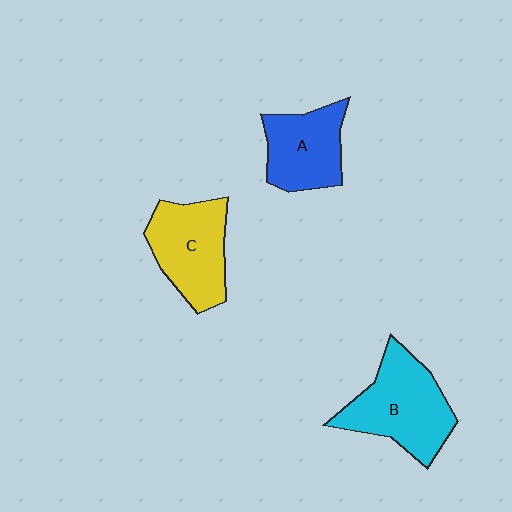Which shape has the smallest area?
Shape A (blue).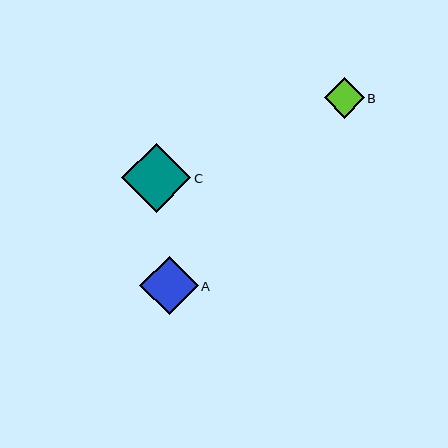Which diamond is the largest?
Diamond C is the largest with a size of approximately 69 pixels.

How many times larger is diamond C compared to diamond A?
Diamond C is approximately 1.2 times the size of diamond A.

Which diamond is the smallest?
Diamond B is the smallest with a size of approximately 40 pixels.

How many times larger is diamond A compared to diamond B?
Diamond A is approximately 1.4 times the size of diamond B.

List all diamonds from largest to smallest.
From largest to smallest: C, A, B.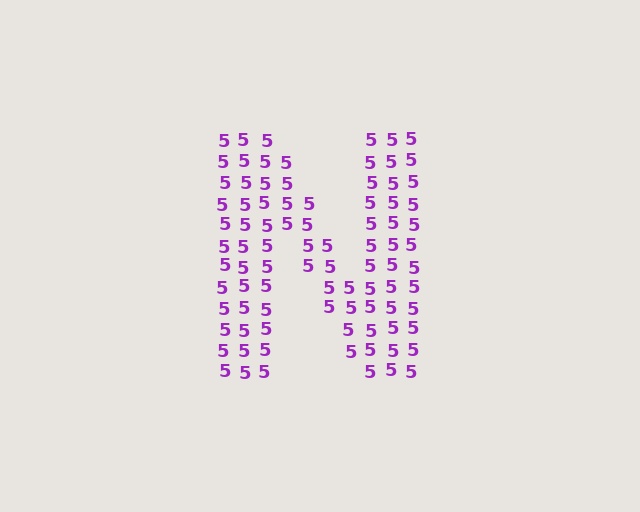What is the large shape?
The large shape is the letter N.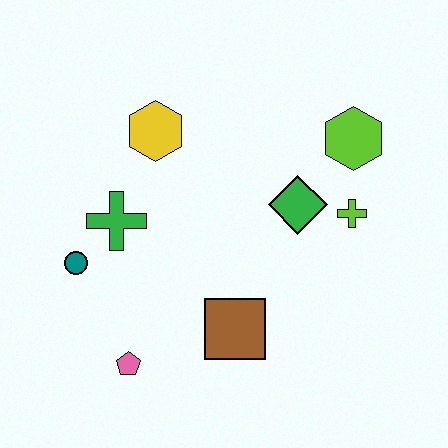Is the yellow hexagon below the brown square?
No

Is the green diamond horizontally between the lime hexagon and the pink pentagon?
Yes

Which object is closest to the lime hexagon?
The lime cross is closest to the lime hexagon.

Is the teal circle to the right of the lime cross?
No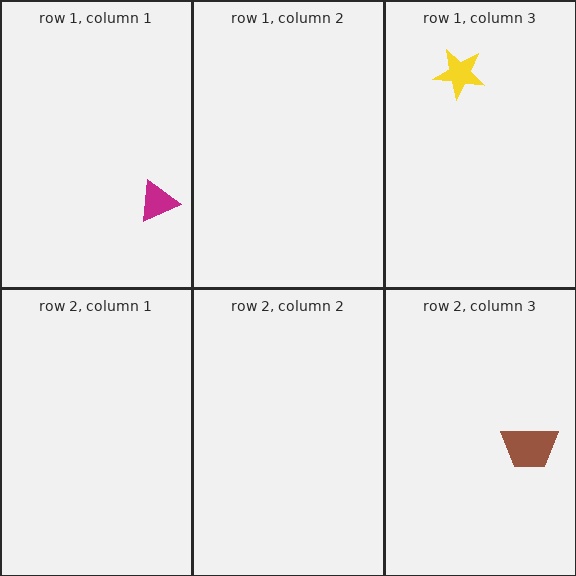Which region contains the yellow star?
The row 1, column 3 region.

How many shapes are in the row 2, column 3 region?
1.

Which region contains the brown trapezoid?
The row 2, column 3 region.